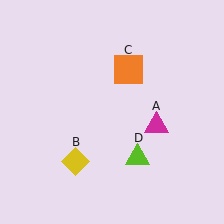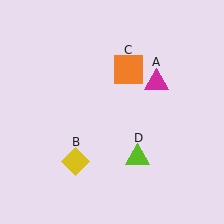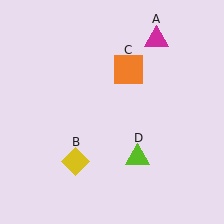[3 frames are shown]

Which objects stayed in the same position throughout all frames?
Yellow diamond (object B) and orange square (object C) and lime triangle (object D) remained stationary.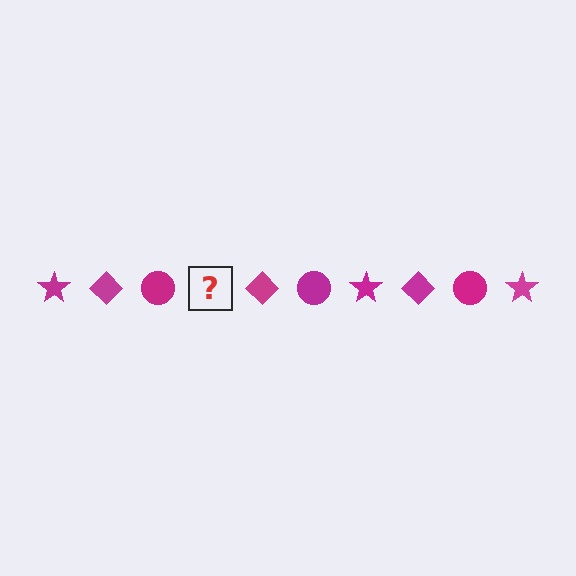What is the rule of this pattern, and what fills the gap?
The rule is that the pattern cycles through star, diamond, circle shapes in magenta. The gap should be filled with a magenta star.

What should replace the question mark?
The question mark should be replaced with a magenta star.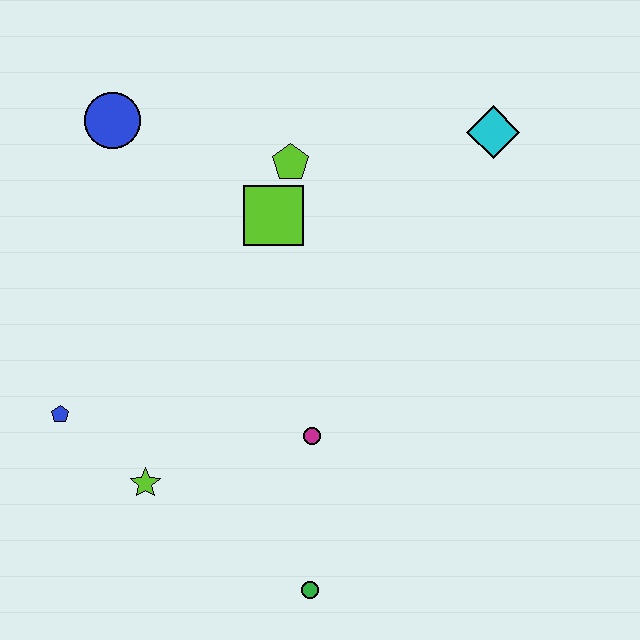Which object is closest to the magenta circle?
The green circle is closest to the magenta circle.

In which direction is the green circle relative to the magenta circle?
The green circle is below the magenta circle.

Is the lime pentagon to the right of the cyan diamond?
No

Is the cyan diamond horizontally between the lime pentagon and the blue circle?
No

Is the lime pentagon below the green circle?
No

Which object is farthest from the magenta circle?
The blue circle is farthest from the magenta circle.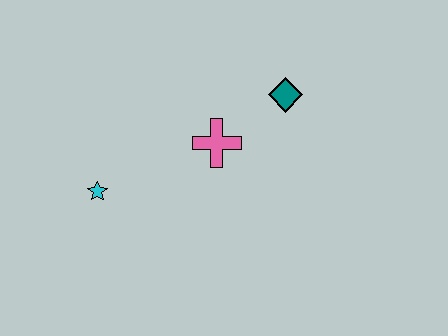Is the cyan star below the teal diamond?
Yes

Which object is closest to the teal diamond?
The pink cross is closest to the teal diamond.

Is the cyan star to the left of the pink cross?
Yes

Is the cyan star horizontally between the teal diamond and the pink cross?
No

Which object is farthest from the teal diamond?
The cyan star is farthest from the teal diamond.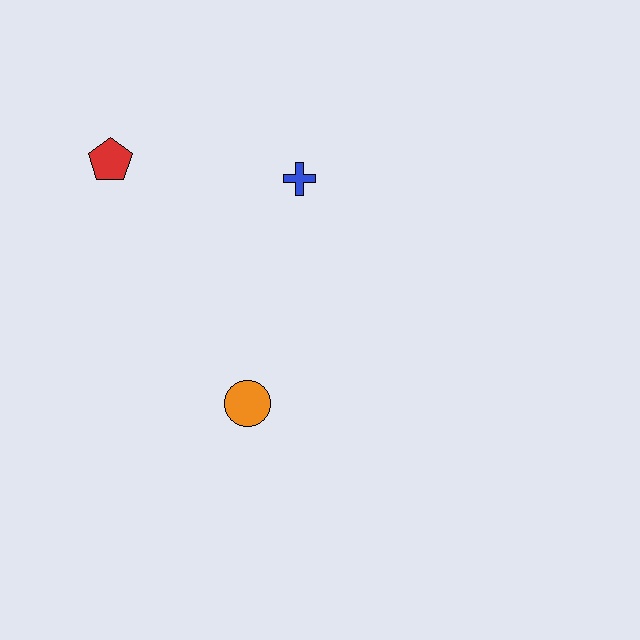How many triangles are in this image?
There are no triangles.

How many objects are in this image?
There are 3 objects.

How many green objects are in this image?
There are no green objects.